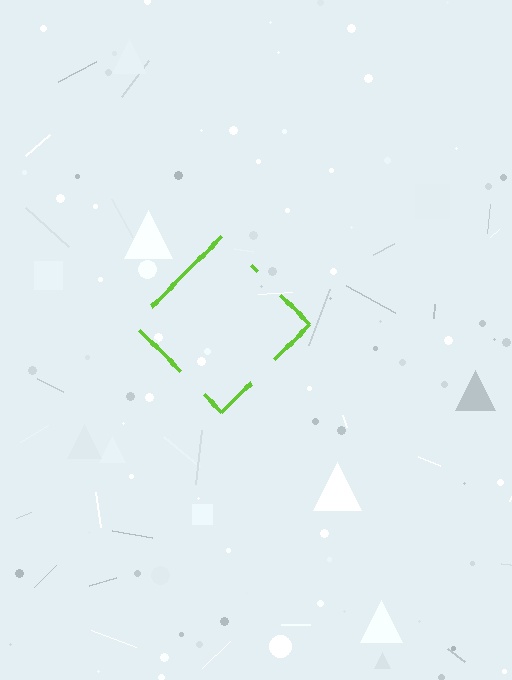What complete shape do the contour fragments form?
The contour fragments form a diamond.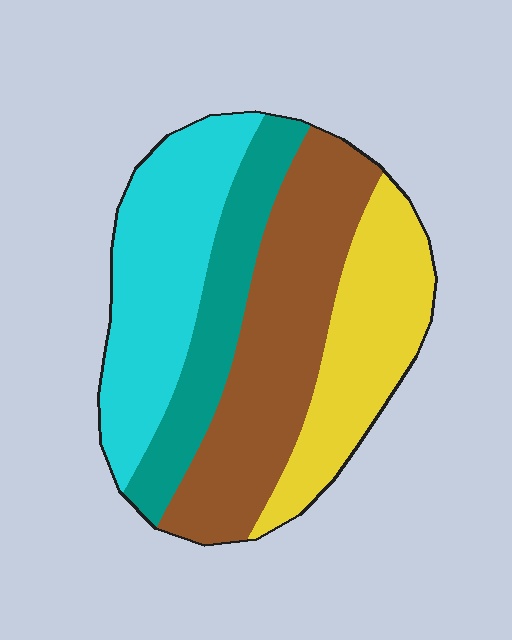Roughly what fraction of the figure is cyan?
Cyan covers around 25% of the figure.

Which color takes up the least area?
Teal, at roughly 15%.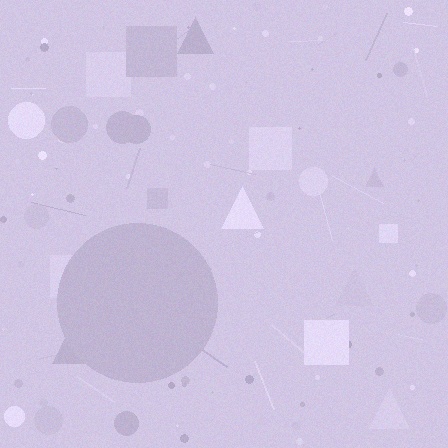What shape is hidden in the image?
A circle is hidden in the image.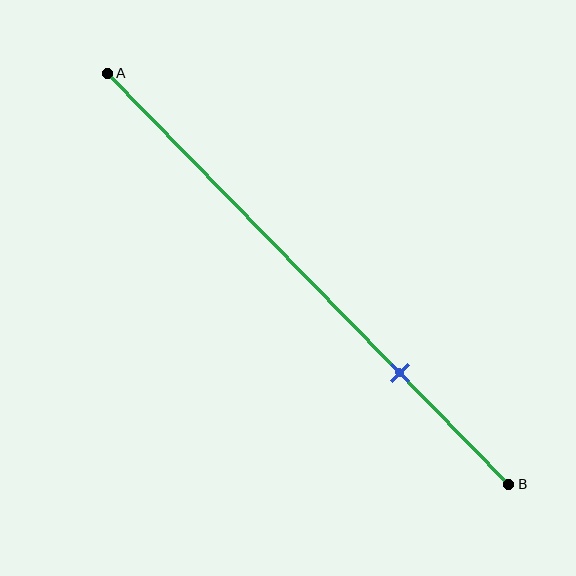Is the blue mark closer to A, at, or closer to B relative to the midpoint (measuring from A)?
The blue mark is closer to point B than the midpoint of segment AB.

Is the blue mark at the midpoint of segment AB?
No, the mark is at about 75% from A, not at the 50% midpoint.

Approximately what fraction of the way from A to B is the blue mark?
The blue mark is approximately 75% of the way from A to B.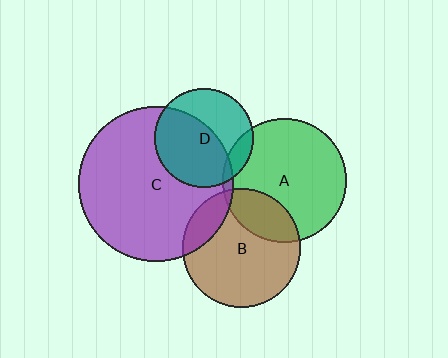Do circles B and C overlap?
Yes.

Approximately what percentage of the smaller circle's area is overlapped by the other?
Approximately 15%.